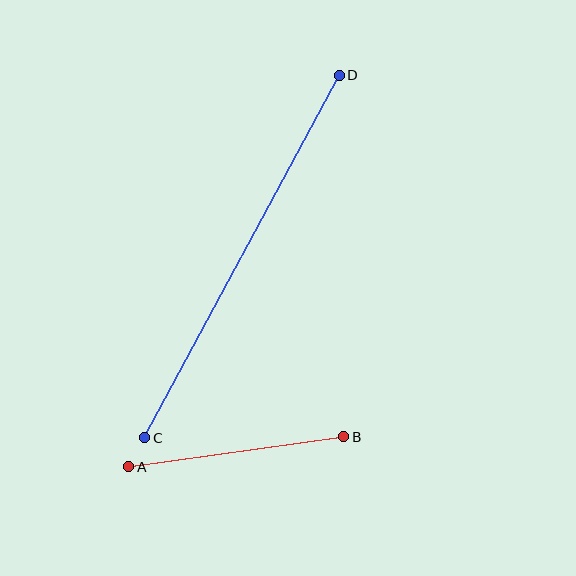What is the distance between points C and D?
The distance is approximately 411 pixels.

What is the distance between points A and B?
The distance is approximately 217 pixels.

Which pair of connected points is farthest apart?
Points C and D are farthest apart.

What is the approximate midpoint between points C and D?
The midpoint is at approximately (242, 256) pixels.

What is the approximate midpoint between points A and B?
The midpoint is at approximately (236, 452) pixels.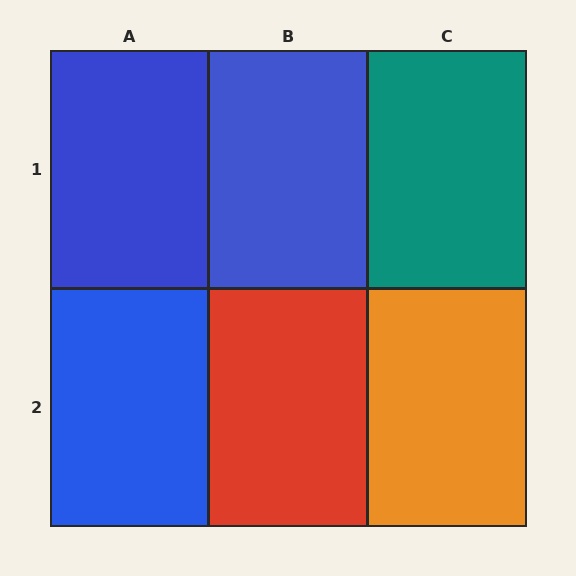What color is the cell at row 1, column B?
Blue.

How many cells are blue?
3 cells are blue.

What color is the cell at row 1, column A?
Blue.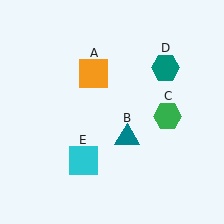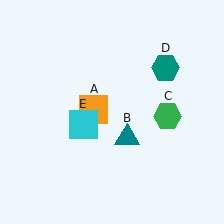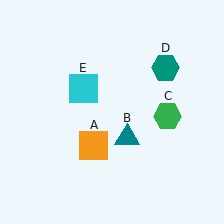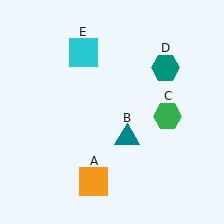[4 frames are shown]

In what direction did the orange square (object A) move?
The orange square (object A) moved down.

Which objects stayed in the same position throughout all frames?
Teal triangle (object B) and green hexagon (object C) and teal hexagon (object D) remained stationary.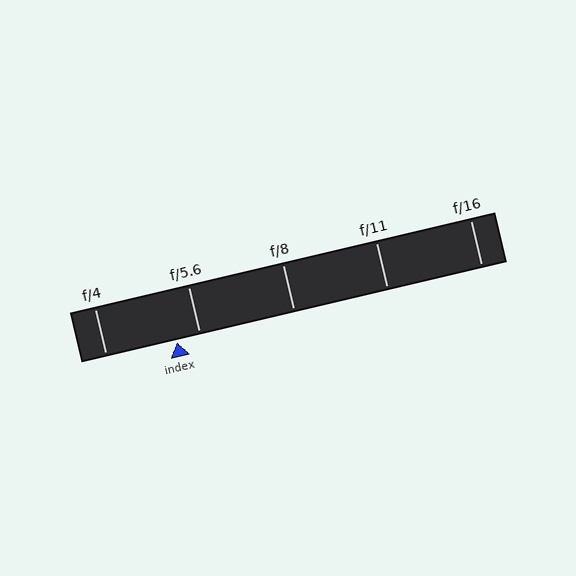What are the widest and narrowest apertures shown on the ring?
The widest aperture shown is f/4 and the narrowest is f/16.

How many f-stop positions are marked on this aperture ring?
There are 5 f-stop positions marked.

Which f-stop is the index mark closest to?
The index mark is closest to f/5.6.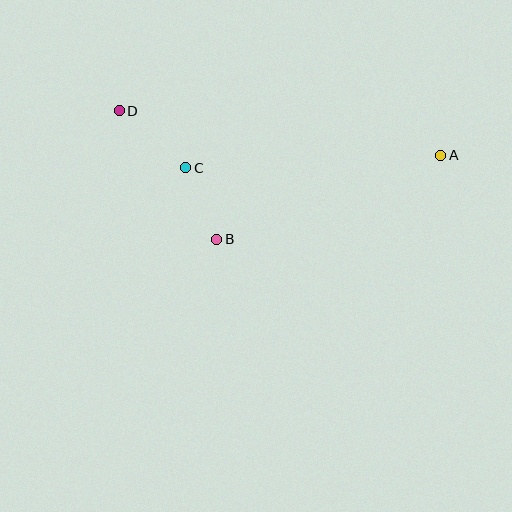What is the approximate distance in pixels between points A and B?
The distance between A and B is approximately 239 pixels.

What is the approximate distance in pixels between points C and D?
The distance between C and D is approximately 87 pixels.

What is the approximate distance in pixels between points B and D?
The distance between B and D is approximately 161 pixels.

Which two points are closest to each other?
Points B and C are closest to each other.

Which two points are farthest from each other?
Points A and D are farthest from each other.